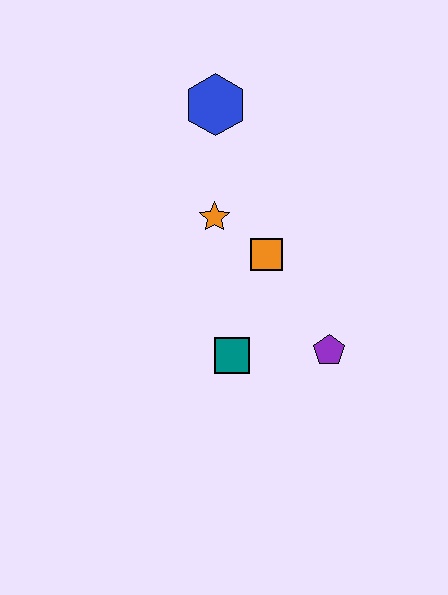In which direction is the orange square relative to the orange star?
The orange square is to the right of the orange star.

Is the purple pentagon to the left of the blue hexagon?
No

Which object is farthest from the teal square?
The blue hexagon is farthest from the teal square.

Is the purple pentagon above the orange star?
No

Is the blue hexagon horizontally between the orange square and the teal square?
No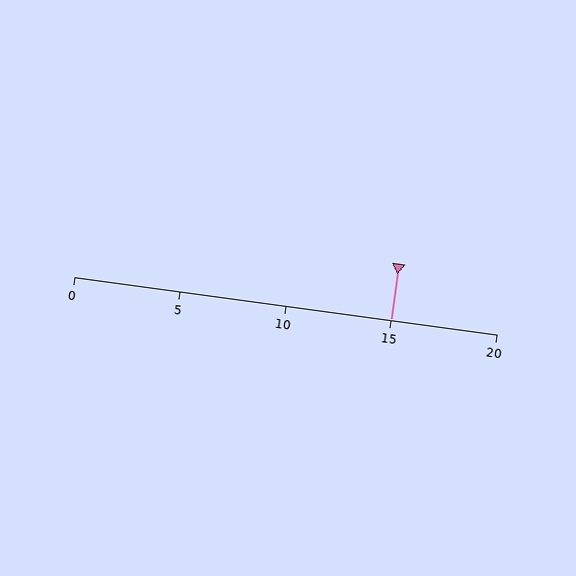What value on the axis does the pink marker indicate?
The marker indicates approximately 15.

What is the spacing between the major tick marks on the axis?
The major ticks are spaced 5 apart.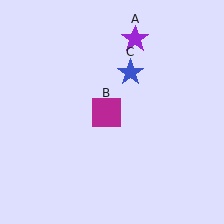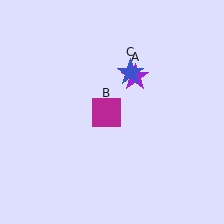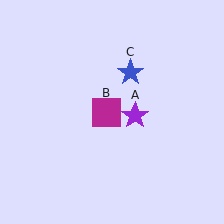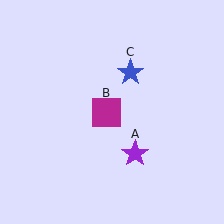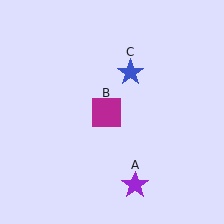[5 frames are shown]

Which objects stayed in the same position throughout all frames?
Magenta square (object B) and blue star (object C) remained stationary.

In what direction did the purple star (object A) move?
The purple star (object A) moved down.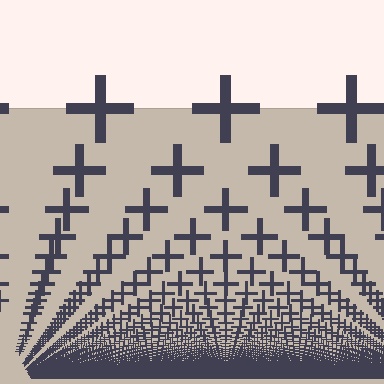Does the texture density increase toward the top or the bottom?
Density increases toward the bottom.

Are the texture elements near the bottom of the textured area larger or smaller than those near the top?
Smaller. The gradient is inverted — elements near the bottom are smaller and denser.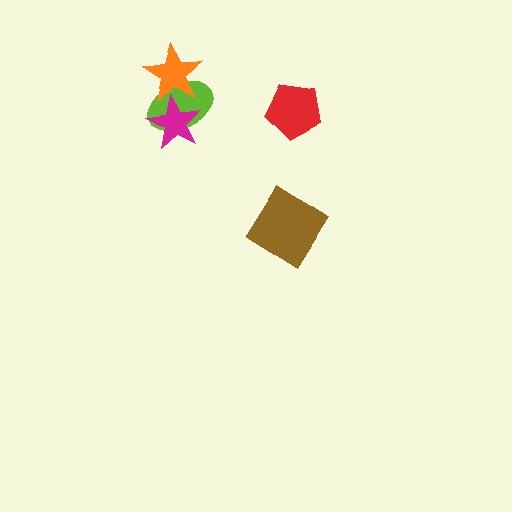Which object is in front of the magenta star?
The orange star is in front of the magenta star.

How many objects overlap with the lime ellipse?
2 objects overlap with the lime ellipse.